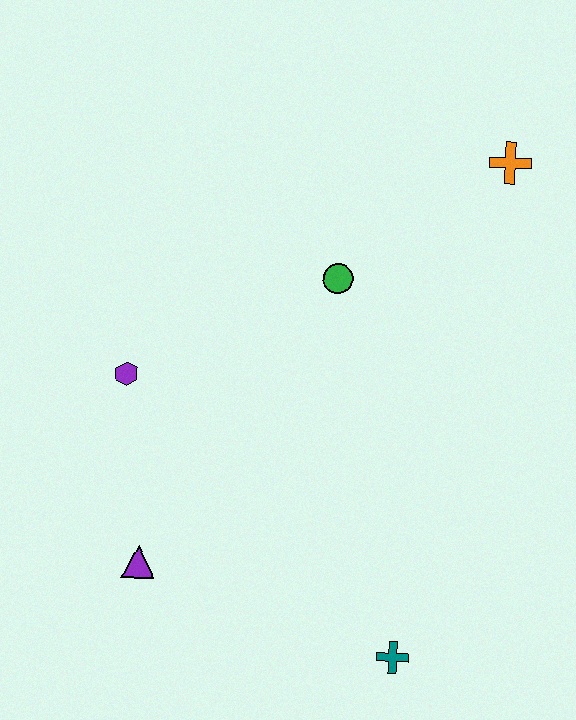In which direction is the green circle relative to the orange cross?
The green circle is to the left of the orange cross.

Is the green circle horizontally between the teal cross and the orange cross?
No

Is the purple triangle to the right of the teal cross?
No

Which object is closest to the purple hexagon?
The purple triangle is closest to the purple hexagon.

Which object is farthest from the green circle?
The teal cross is farthest from the green circle.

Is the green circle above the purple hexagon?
Yes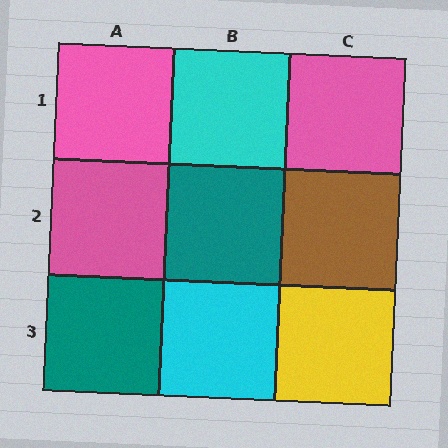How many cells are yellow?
1 cell is yellow.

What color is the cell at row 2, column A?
Pink.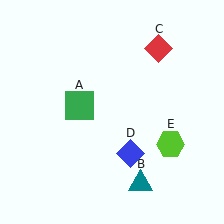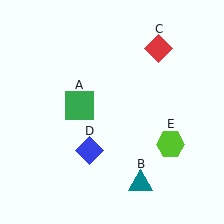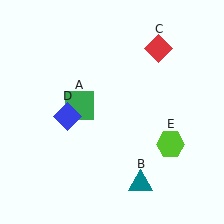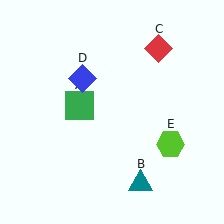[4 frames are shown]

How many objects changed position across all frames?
1 object changed position: blue diamond (object D).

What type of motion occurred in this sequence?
The blue diamond (object D) rotated clockwise around the center of the scene.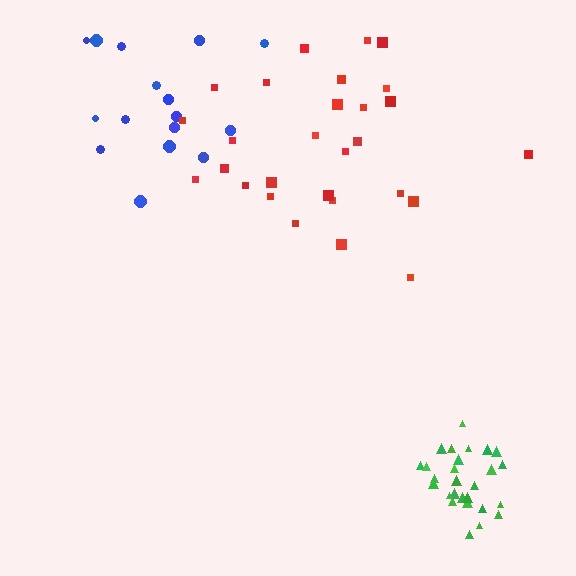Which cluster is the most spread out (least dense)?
Blue.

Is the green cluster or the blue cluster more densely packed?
Green.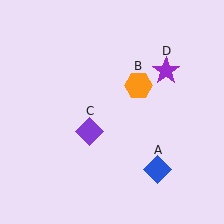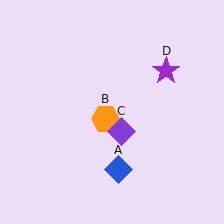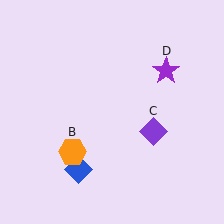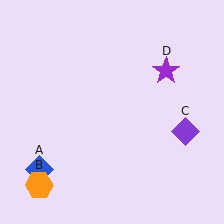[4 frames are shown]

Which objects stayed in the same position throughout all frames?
Purple star (object D) remained stationary.